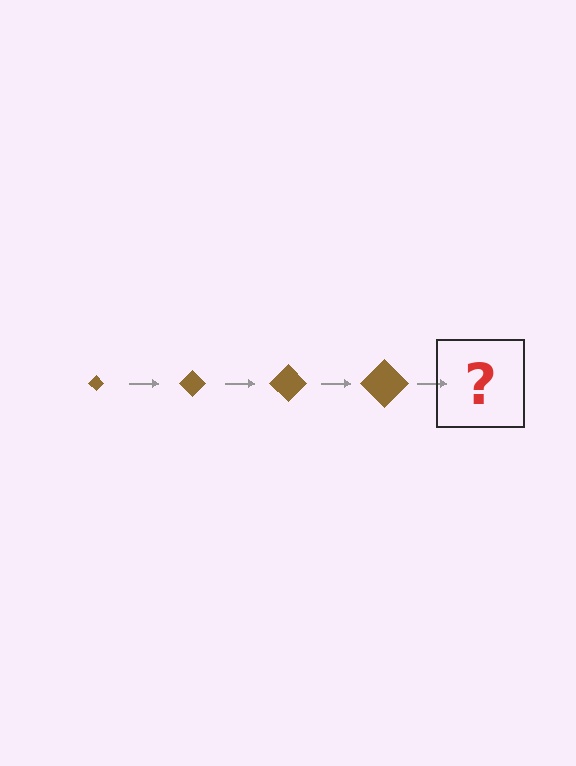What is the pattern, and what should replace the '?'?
The pattern is that the diamond gets progressively larger each step. The '?' should be a brown diamond, larger than the previous one.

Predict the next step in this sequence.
The next step is a brown diamond, larger than the previous one.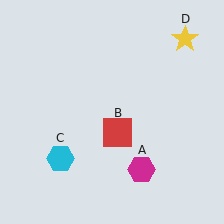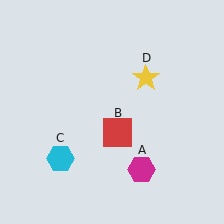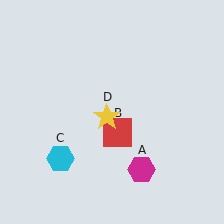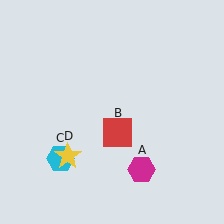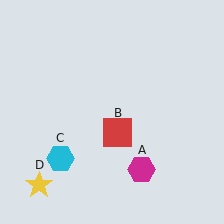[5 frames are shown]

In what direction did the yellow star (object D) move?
The yellow star (object D) moved down and to the left.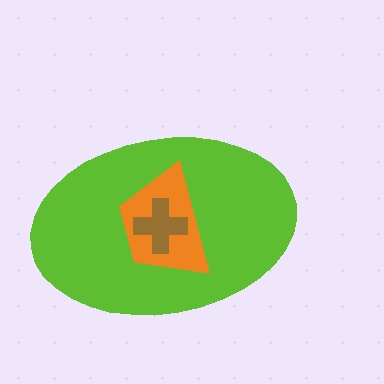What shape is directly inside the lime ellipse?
The orange trapezoid.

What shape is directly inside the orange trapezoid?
The brown cross.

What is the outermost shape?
The lime ellipse.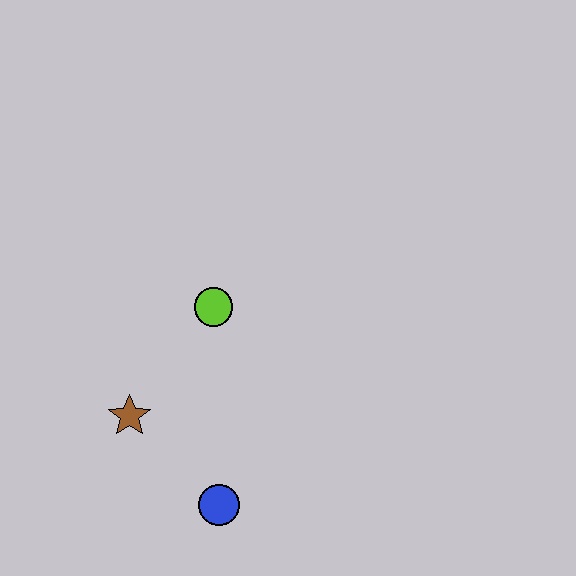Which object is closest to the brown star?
The blue circle is closest to the brown star.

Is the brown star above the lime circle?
No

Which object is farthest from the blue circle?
The lime circle is farthest from the blue circle.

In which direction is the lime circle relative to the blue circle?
The lime circle is above the blue circle.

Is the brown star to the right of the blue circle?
No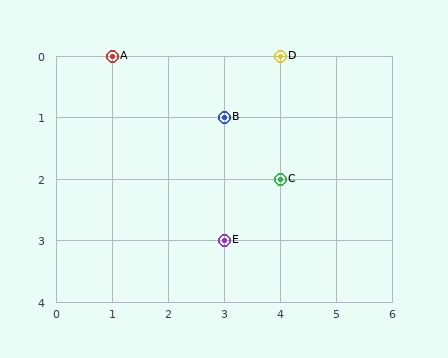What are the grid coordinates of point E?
Point E is at grid coordinates (3, 3).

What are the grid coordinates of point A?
Point A is at grid coordinates (1, 0).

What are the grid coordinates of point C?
Point C is at grid coordinates (4, 2).